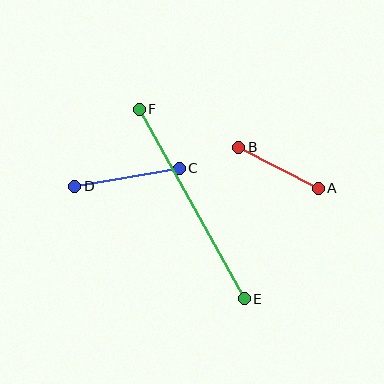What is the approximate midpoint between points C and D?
The midpoint is at approximately (127, 177) pixels.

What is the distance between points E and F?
The distance is approximately 217 pixels.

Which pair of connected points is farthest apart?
Points E and F are farthest apart.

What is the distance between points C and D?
The distance is approximately 106 pixels.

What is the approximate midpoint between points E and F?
The midpoint is at approximately (192, 204) pixels.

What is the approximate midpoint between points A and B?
The midpoint is at approximately (279, 168) pixels.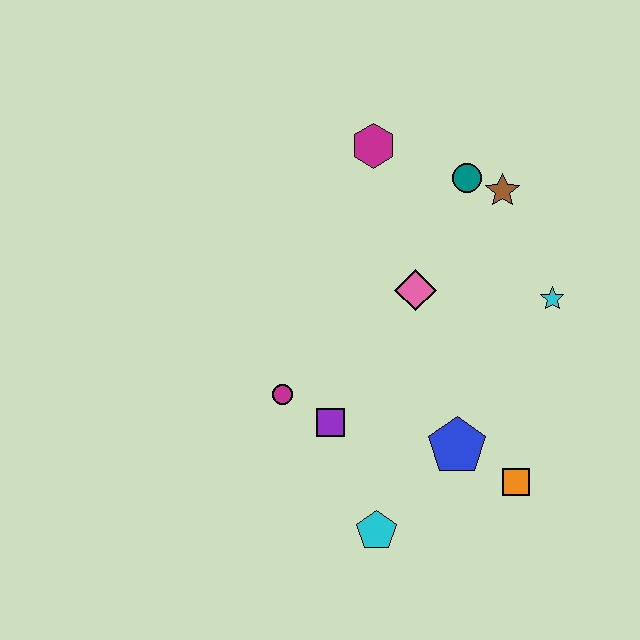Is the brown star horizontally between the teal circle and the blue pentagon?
No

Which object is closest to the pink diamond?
The teal circle is closest to the pink diamond.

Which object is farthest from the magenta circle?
The brown star is farthest from the magenta circle.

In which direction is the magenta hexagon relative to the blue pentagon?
The magenta hexagon is above the blue pentagon.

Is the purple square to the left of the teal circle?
Yes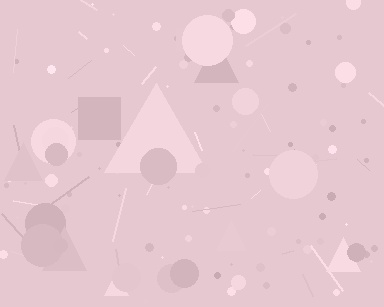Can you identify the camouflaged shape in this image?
The camouflaged shape is a triangle.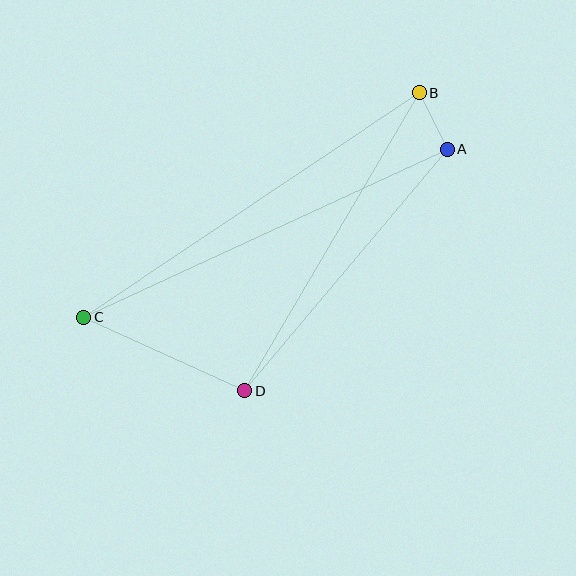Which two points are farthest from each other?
Points B and C are farthest from each other.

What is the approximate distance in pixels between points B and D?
The distance between B and D is approximately 346 pixels.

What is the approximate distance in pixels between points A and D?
The distance between A and D is approximately 315 pixels.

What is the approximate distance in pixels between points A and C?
The distance between A and C is approximately 400 pixels.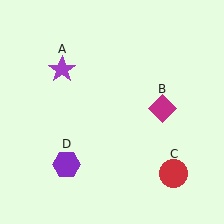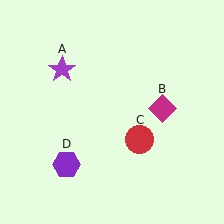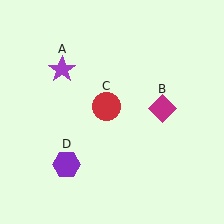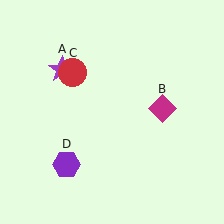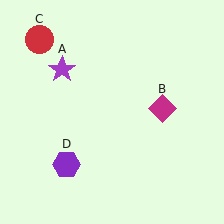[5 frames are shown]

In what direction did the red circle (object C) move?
The red circle (object C) moved up and to the left.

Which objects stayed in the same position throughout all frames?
Purple star (object A) and magenta diamond (object B) and purple hexagon (object D) remained stationary.